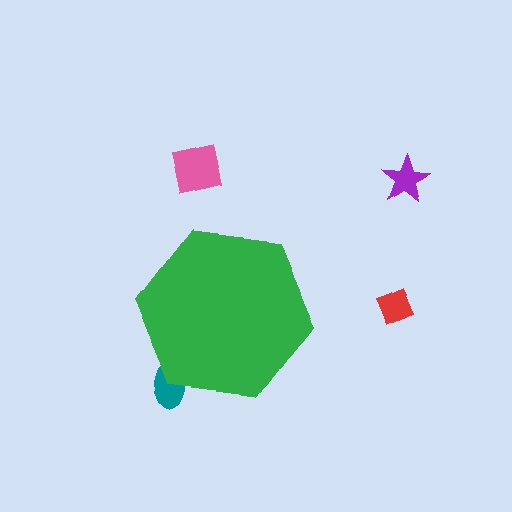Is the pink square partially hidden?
No, the pink square is fully visible.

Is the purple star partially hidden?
No, the purple star is fully visible.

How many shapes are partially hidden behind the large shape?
1 shape is partially hidden.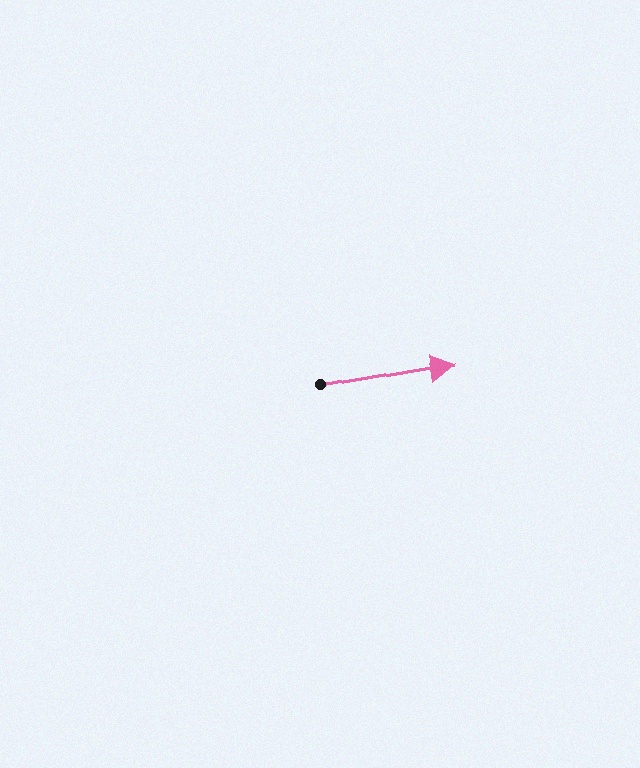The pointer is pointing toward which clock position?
Roughly 3 o'clock.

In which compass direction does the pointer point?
East.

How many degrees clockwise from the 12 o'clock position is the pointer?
Approximately 81 degrees.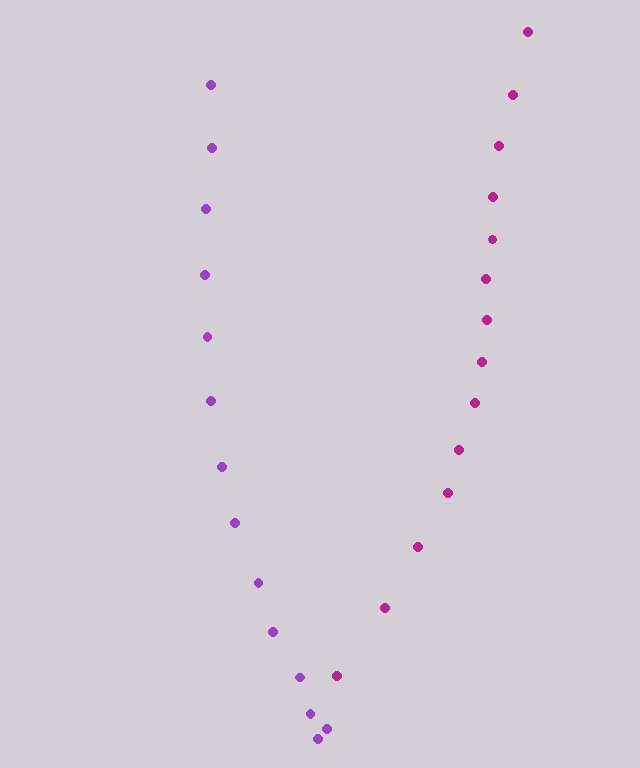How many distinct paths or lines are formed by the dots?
There are 2 distinct paths.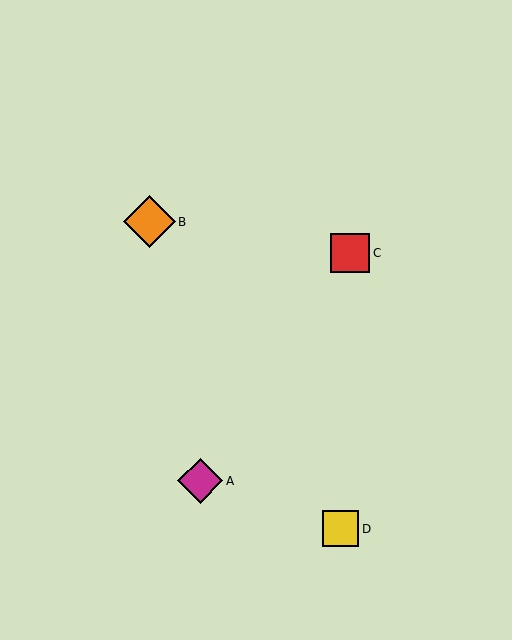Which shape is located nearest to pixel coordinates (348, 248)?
The red square (labeled C) at (350, 253) is nearest to that location.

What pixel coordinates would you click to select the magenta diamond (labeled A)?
Click at (200, 481) to select the magenta diamond A.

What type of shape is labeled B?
Shape B is an orange diamond.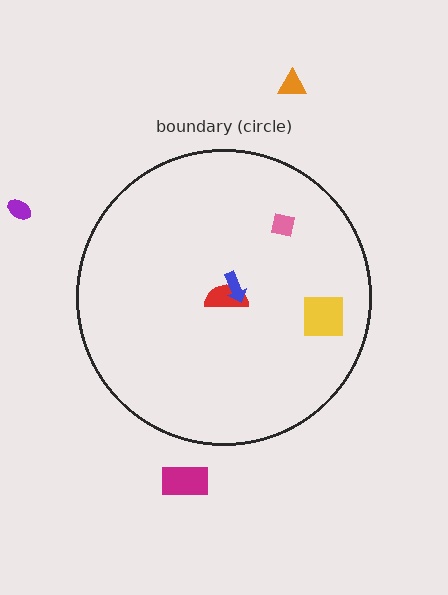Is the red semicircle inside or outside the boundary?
Inside.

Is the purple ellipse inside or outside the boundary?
Outside.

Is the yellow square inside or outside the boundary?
Inside.